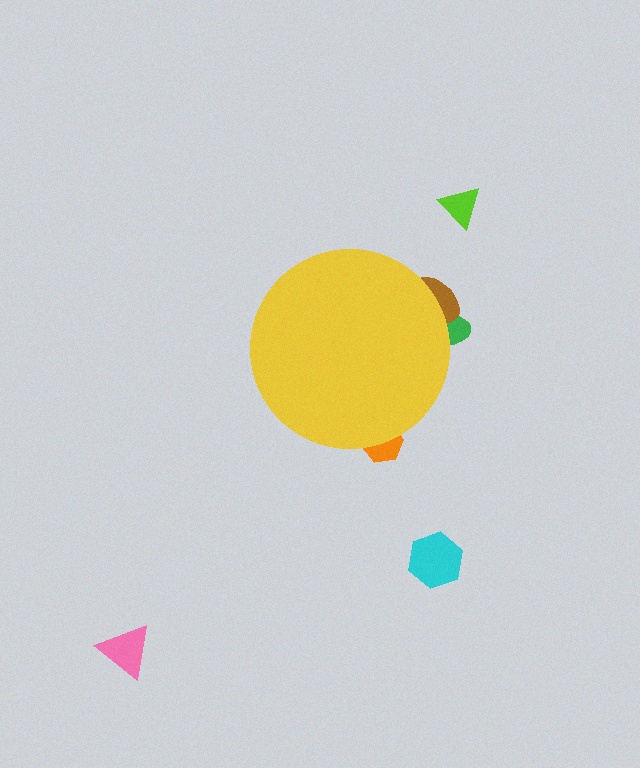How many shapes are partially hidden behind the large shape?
3 shapes are partially hidden.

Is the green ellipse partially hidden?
Yes, the green ellipse is partially hidden behind the yellow circle.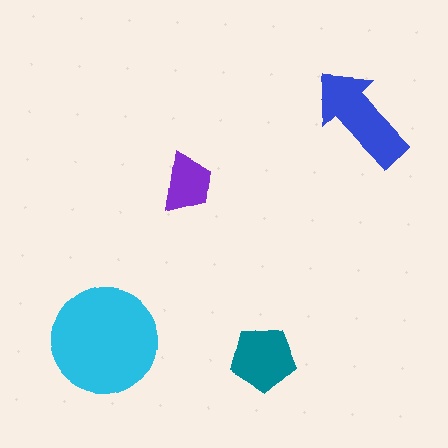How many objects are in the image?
There are 4 objects in the image.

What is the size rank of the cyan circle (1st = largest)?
1st.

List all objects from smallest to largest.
The purple trapezoid, the teal pentagon, the blue arrow, the cyan circle.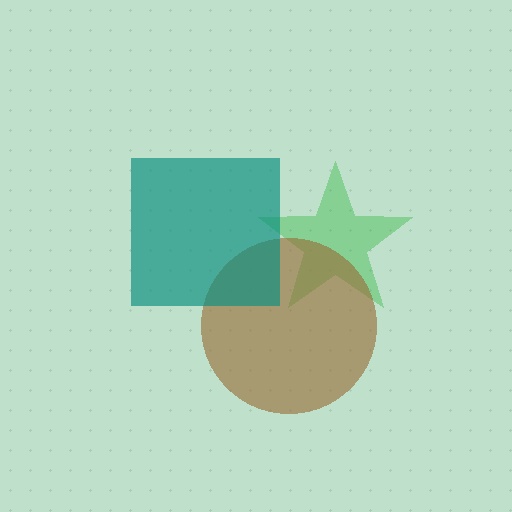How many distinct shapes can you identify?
There are 3 distinct shapes: a green star, a brown circle, a teal square.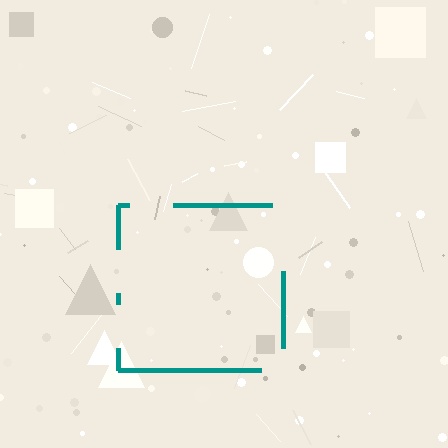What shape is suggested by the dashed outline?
The dashed outline suggests a square.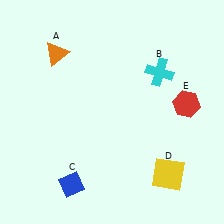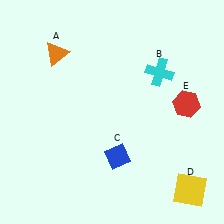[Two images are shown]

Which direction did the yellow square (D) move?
The yellow square (D) moved right.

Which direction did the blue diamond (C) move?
The blue diamond (C) moved right.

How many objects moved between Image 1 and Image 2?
2 objects moved between the two images.